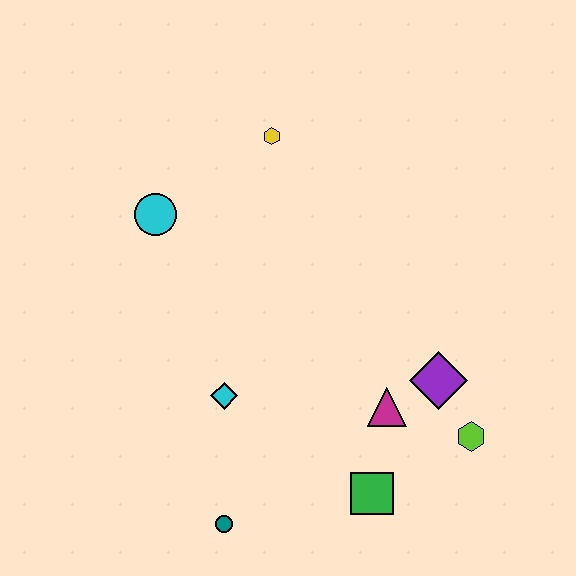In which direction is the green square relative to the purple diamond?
The green square is below the purple diamond.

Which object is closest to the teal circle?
The cyan diamond is closest to the teal circle.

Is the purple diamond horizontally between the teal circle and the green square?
No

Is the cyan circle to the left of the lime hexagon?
Yes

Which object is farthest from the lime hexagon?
The cyan circle is farthest from the lime hexagon.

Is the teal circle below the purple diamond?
Yes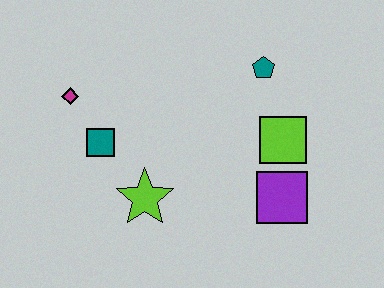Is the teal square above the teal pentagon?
No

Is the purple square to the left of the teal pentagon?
No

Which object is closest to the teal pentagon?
The lime square is closest to the teal pentagon.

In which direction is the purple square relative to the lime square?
The purple square is below the lime square.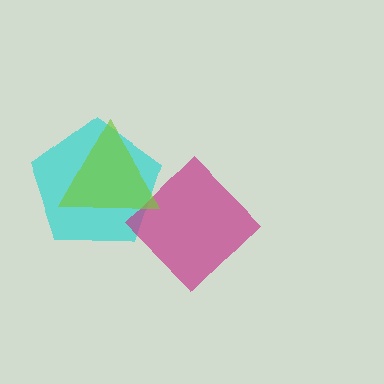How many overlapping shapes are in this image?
There are 3 overlapping shapes in the image.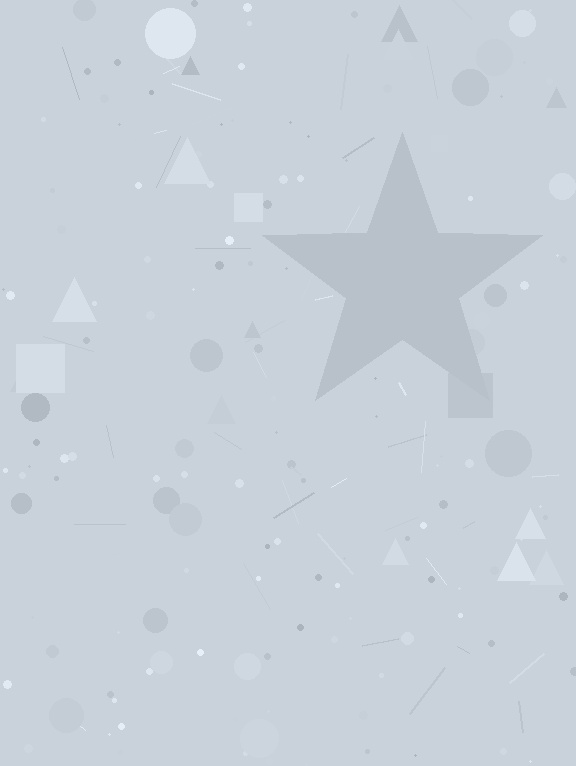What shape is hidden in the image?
A star is hidden in the image.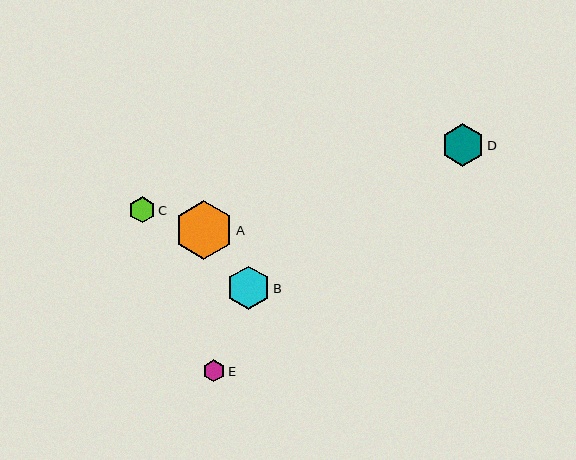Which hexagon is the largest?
Hexagon A is the largest with a size of approximately 59 pixels.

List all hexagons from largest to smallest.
From largest to smallest: A, B, D, C, E.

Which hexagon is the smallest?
Hexagon E is the smallest with a size of approximately 22 pixels.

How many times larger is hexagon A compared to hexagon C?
Hexagon A is approximately 2.3 times the size of hexagon C.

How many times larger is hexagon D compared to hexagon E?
Hexagon D is approximately 1.9 times the size of hexagon E.